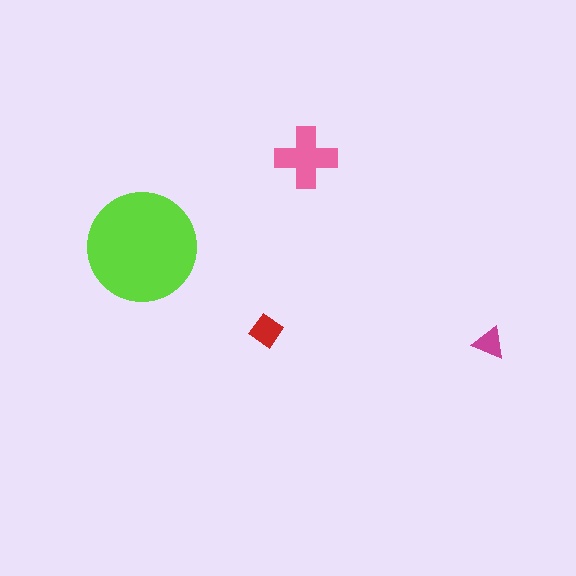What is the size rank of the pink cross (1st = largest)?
2nd.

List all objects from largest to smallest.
The lime circle, the pink cross, the red diamond, the magenta triangle.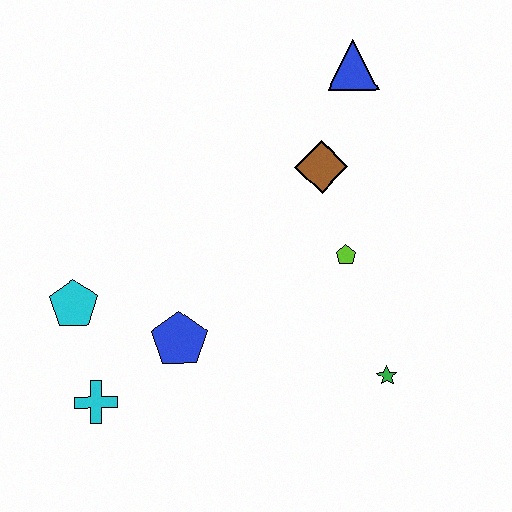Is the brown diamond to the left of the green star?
Yes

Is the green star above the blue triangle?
No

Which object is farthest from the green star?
The cyan pentagon is farthest from the green star.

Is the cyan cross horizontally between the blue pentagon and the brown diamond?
No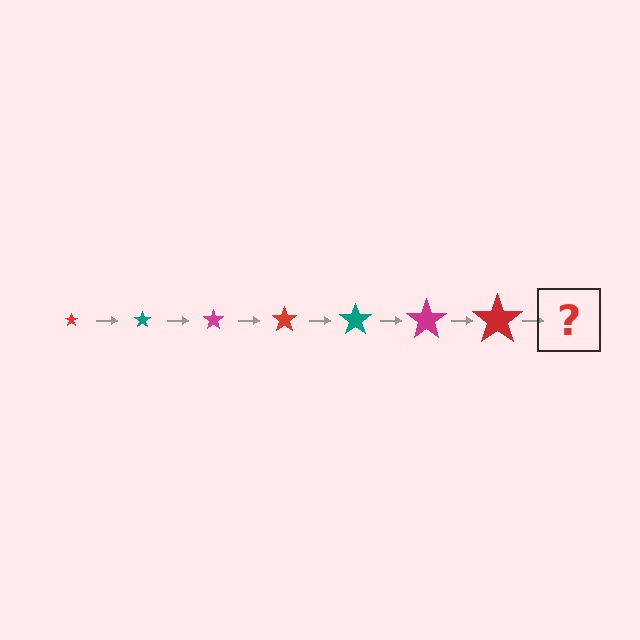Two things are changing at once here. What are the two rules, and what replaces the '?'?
The two rules are that the star grows larger each step and the color cycles through red, teal, and magenta. The '?' should be a teal star, larger than the previous one.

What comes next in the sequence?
The next element should be a teal star, larger than the previous one.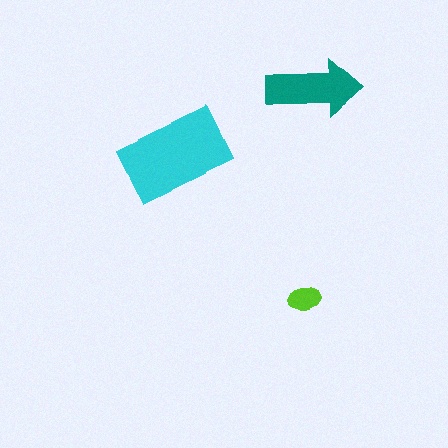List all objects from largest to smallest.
The cyan rectangle, the teal arrow, the lime ellipse.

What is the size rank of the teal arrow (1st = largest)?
2nd.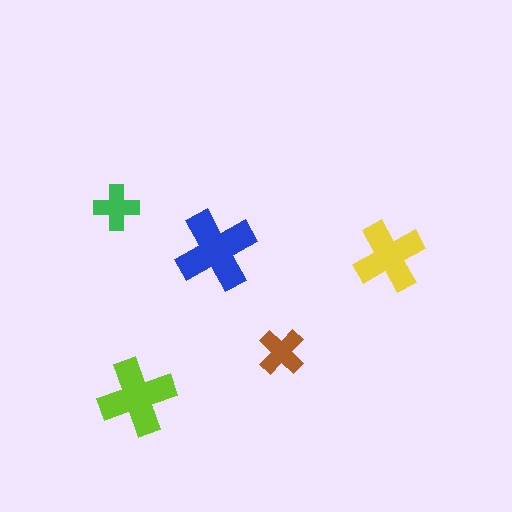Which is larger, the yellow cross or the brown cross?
The yellow one.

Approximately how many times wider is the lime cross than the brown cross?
About 1.5 times wider.